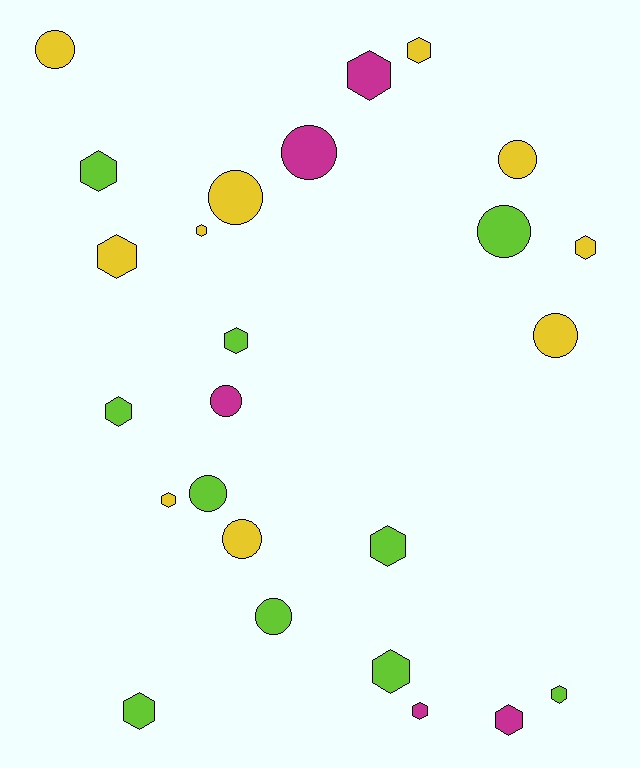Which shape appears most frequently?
Hexagon, with 15 objects.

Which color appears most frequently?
Yellow, with 10 objects.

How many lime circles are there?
There are 3 lime circles.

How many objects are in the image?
There are 25 objects.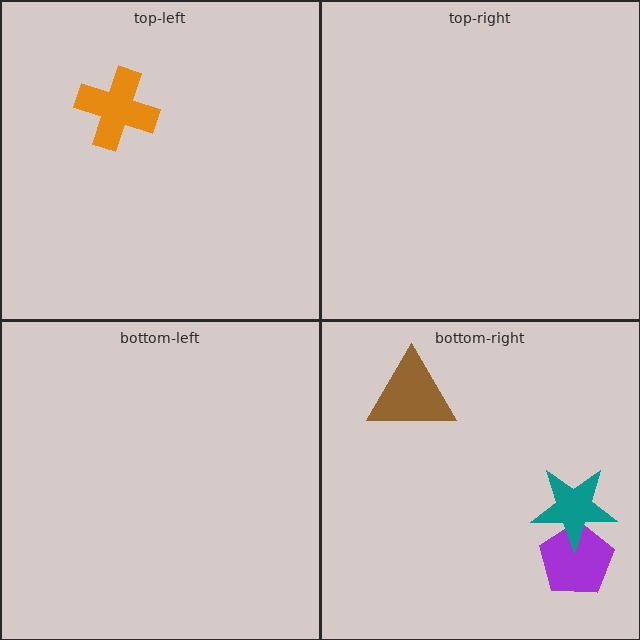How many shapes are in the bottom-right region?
3.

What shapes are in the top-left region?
The orange cross.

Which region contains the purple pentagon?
The bottom-right region.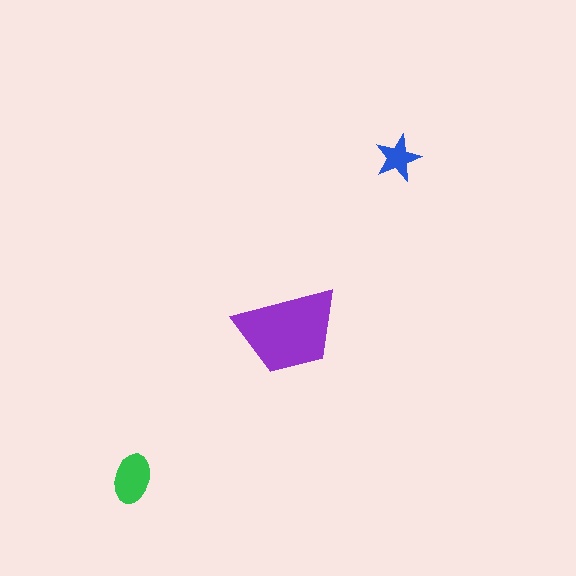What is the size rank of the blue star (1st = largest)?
3rd.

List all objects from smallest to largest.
The blue star, the green ellipse, the purple trapezoid.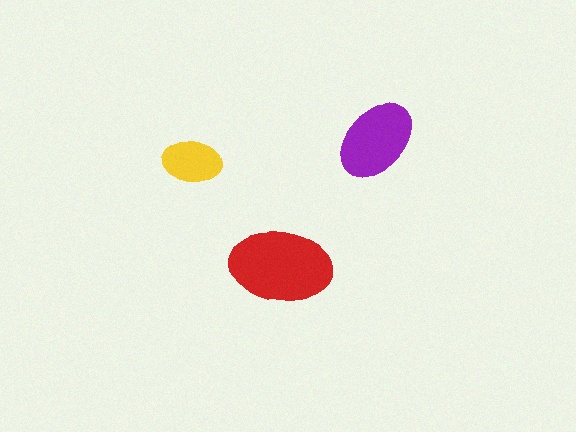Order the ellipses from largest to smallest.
the red one, the purple one, the yellow one.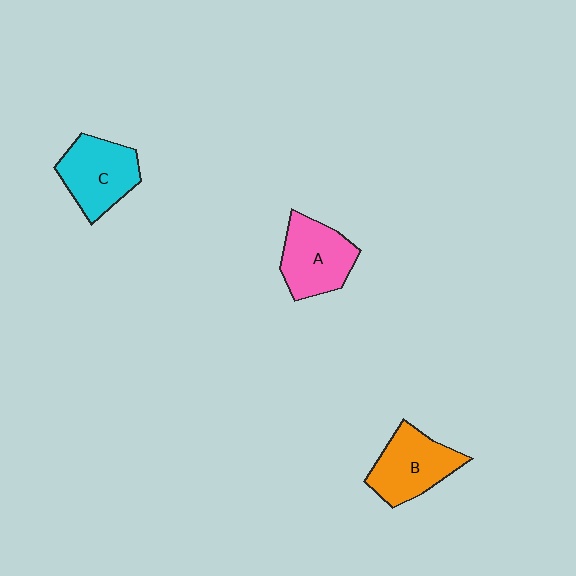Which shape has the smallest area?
Shape B (orange).